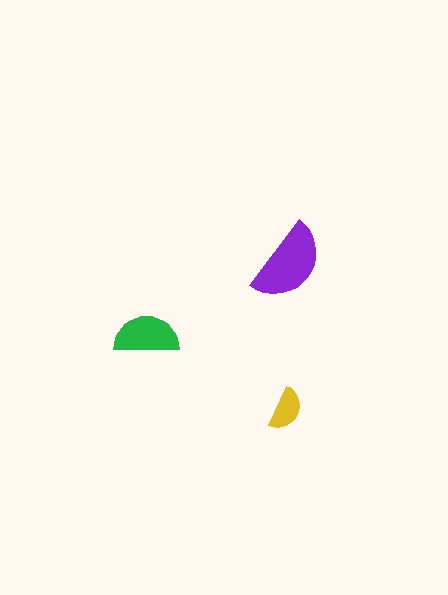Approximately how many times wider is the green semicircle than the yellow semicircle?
About 1.5 times wider.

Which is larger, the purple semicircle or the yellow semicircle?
The purple one.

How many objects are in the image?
There are 3 objects in the image.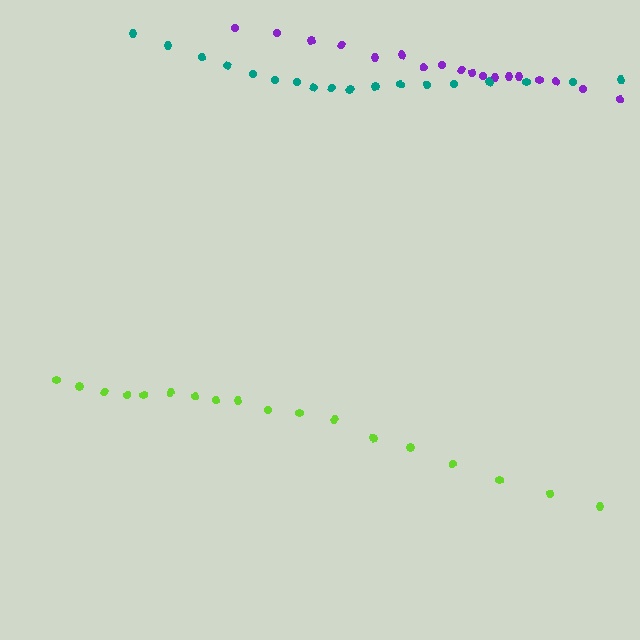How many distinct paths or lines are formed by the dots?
There are 3 distinct paths.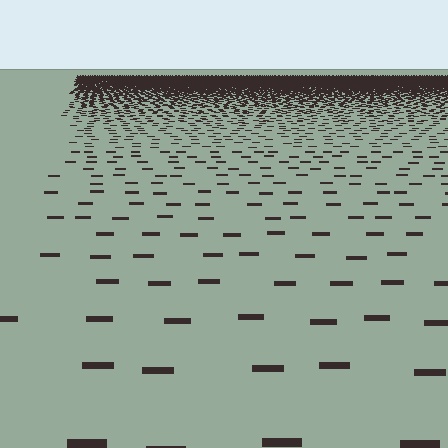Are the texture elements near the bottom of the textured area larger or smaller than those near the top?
Larger. Near the bottom, elements are closer to the viewer and appear at a bigger on-screen size.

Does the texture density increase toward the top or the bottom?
Density increases toward the top.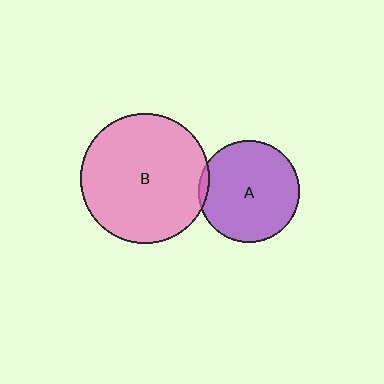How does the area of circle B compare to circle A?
Approximately 1.6 times.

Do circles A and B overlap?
Yes.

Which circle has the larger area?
Circle B (pink).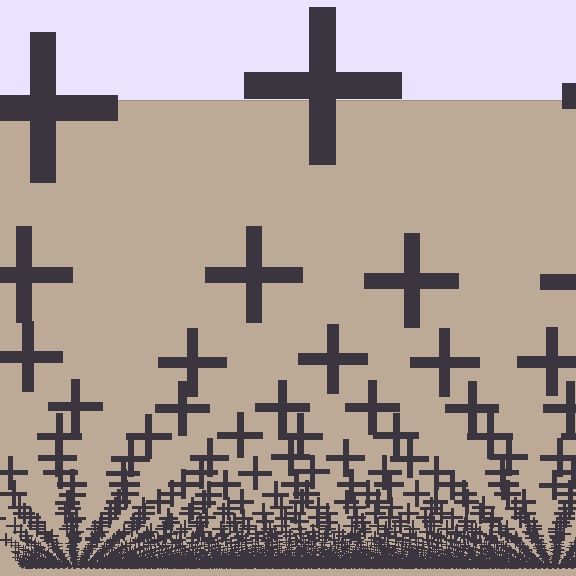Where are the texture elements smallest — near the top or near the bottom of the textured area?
Near the bottom.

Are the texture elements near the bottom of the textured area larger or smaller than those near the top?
Smaller. The gradient is inverted — elements near the bottom are smaller and denser.